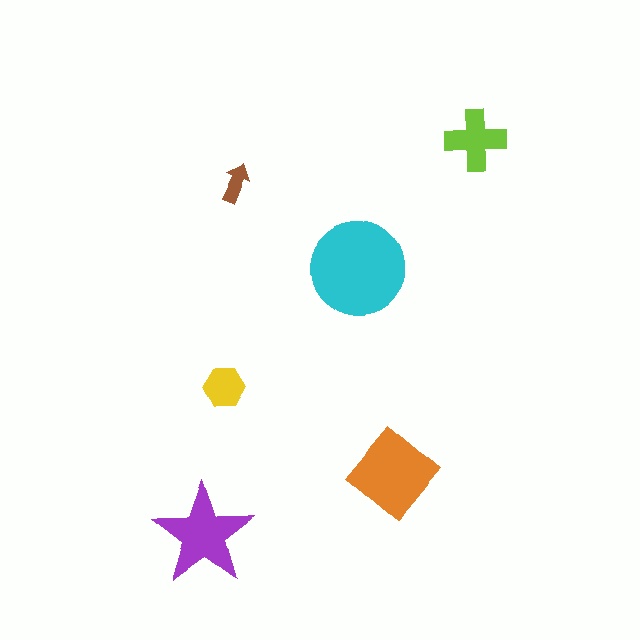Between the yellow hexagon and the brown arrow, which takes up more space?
The yellow hexagon.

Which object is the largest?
The cyan circle.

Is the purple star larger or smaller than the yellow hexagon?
Larger.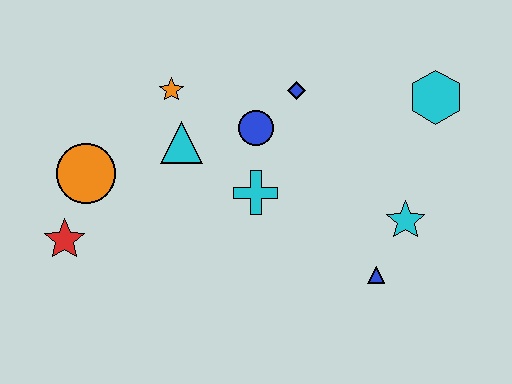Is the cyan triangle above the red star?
Yes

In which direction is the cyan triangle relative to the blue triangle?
The cyan triangle is to the left of the blue triangle.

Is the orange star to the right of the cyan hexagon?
No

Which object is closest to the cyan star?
The blue triangle is closest to the cyan star.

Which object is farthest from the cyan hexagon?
The red star is farthest from the cyan hexagon.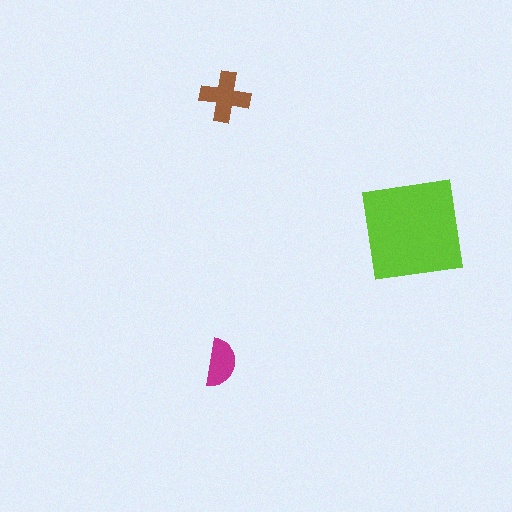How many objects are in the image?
There are 3 objects in the image.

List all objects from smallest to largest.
The magenta semicircle, the brown cross, the lime square.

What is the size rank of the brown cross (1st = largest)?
2nd.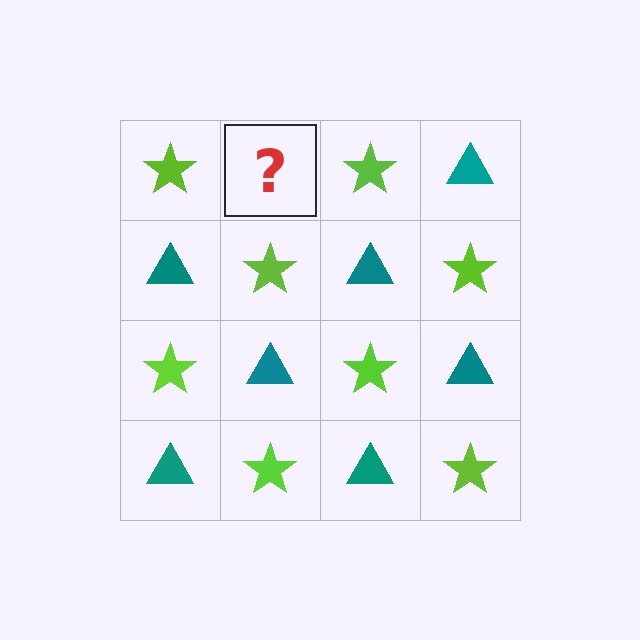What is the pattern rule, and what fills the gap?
The rule is that it alternates lime star and teal triangle in a checkerboard pattern. The gap should be filled with a teal triangle.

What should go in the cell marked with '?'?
The missing cell should contain a teal triangle.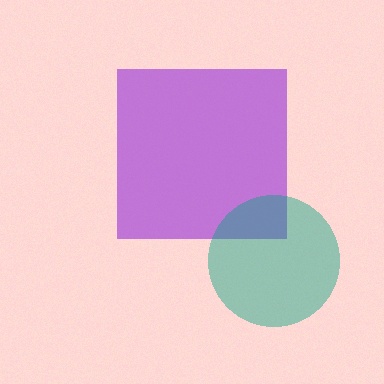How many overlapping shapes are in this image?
There are 2 overlapping shapes in the image.